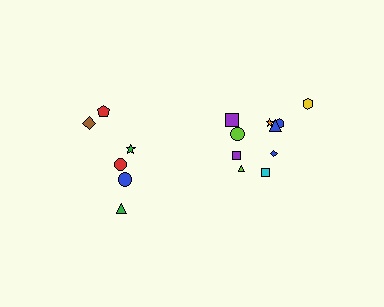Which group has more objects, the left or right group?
The right group.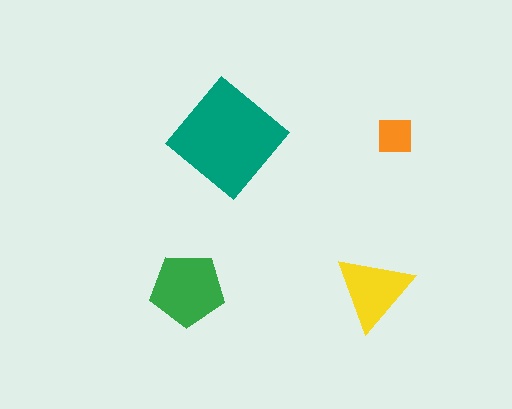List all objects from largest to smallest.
The teal diamond, the green pentagon, the yellow triangle, the orange square.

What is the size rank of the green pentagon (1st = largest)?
2nd.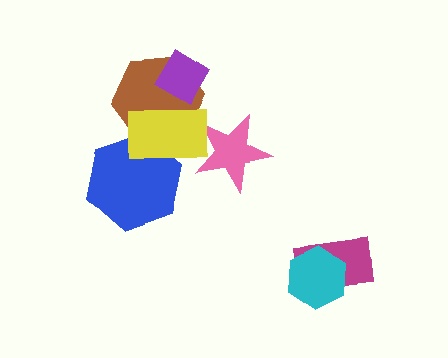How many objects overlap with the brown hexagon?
3 objects overlap with the brown hexagon.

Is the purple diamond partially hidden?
Yes, it is partially covered by another shape.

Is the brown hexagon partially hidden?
Yes, it is partially covered by another shape.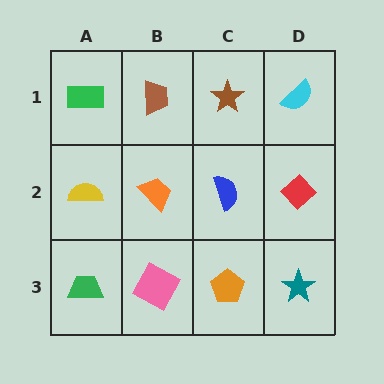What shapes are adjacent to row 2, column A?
A green rectangle (row 1, column A), a green trapezoid (row 3, column A), an orange trapezoid (row 2, column B).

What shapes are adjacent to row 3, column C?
A blue semicircle (row 2, column C), a pink square (row 3, column B), a teal star (row 3, column D).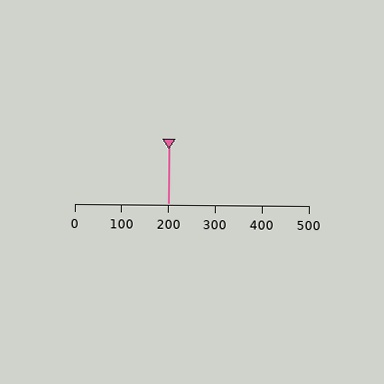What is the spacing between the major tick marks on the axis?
The major ticks are spaced 100 apart.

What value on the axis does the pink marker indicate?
The marker indicates approximately 200.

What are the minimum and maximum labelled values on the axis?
The axis runs from 0 to 500.